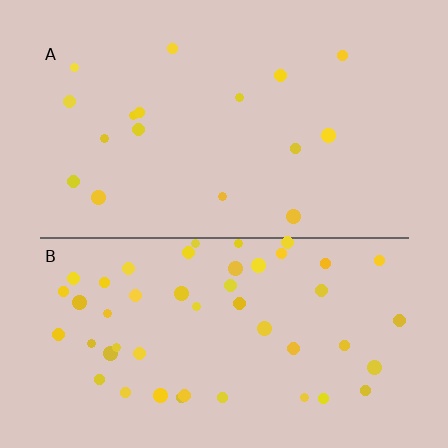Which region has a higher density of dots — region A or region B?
B (the bottom).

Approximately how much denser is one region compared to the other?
Approximately 3.0× — region B over region A.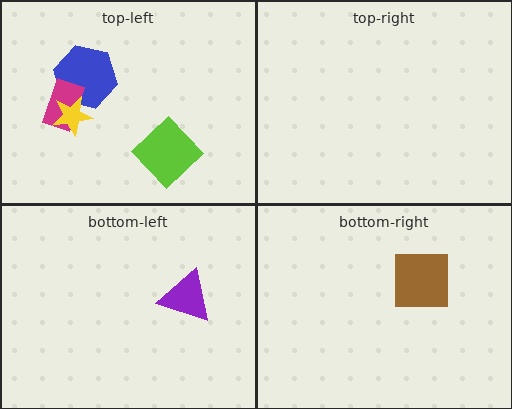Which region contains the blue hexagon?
The top-left region.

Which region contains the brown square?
The bottom-right region.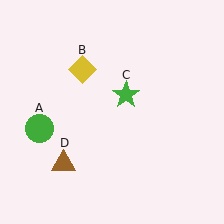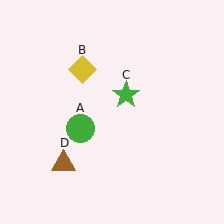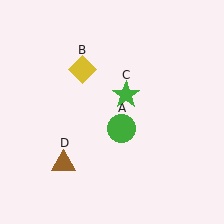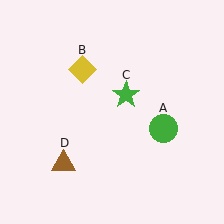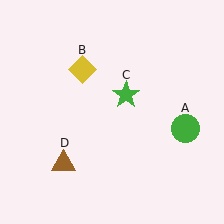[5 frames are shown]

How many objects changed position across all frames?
1 object changed position: green circle (object A).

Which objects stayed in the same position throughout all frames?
Yellow diamond (object B) and green star (object C) and brown triangle (object D) remained stationary.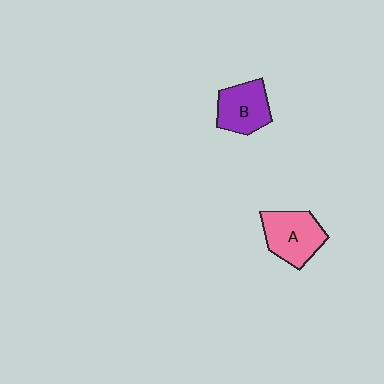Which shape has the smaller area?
Shape B (purple).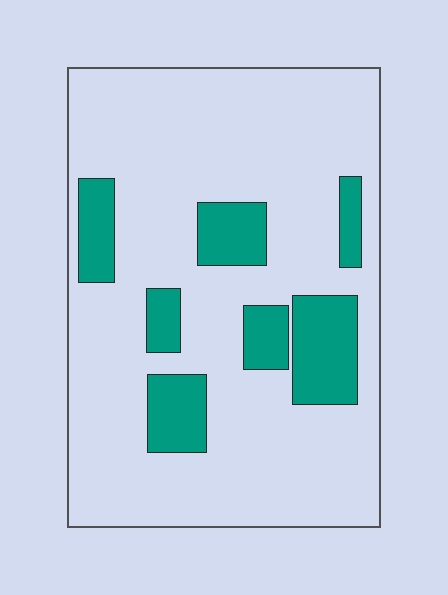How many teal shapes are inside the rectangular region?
7.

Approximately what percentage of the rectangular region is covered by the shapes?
Approximately 20%.